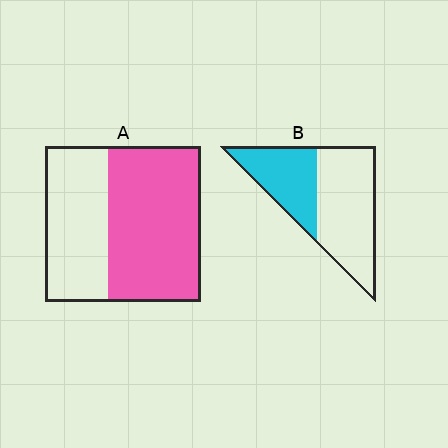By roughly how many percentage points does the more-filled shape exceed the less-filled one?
By roughly 20 percentage points (A over B).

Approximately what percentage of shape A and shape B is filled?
A is approximately 60% and B is approximately 40%.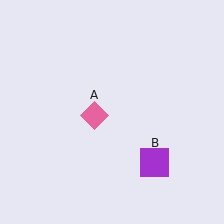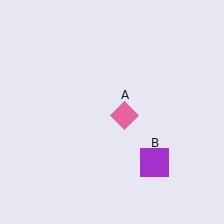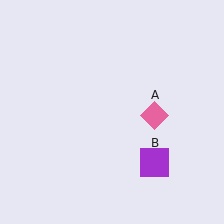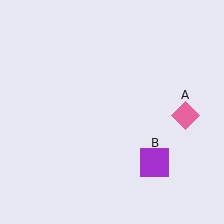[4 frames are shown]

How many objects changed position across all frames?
1 object changed position: pink diamond (object A).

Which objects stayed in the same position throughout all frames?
Purple square (object B) remained stationary.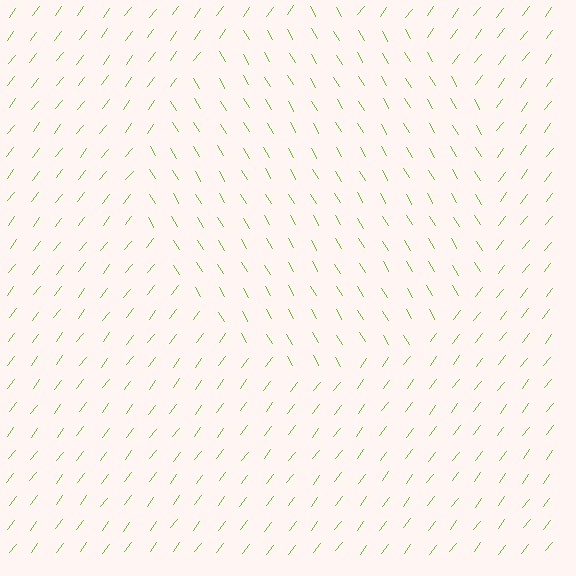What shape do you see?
I see a circle.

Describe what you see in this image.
The image is filled with small lime line segments. A circle region in the image has lines oriented differently from the surrounding lines, creating a visible texture boundary.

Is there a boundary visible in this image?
Yes, there is a texture boundary formed by a change in line orientation.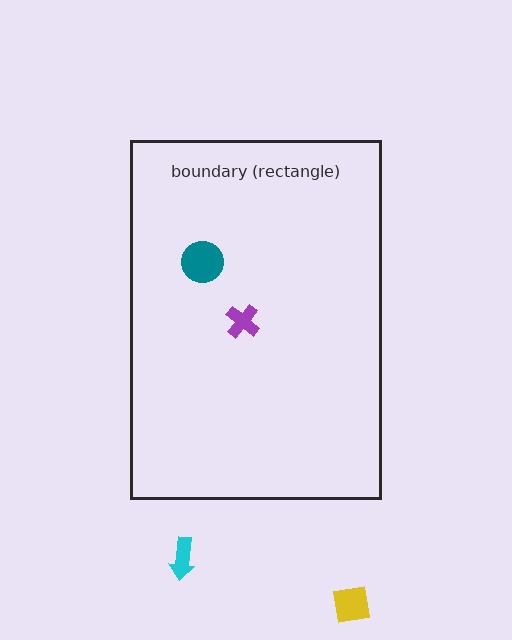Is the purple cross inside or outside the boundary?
Inside.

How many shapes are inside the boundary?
2 inside, 2 outside.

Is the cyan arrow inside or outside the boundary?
Outside.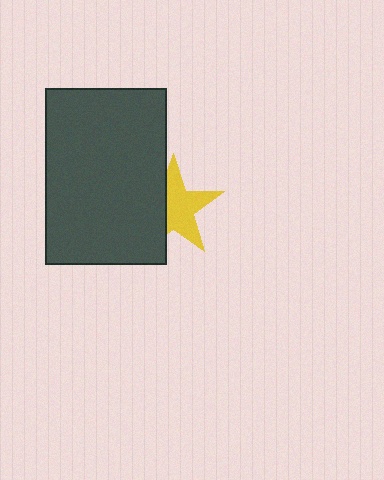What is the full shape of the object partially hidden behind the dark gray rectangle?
The partially hidden object is a yellow star.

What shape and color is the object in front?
The object in front is a dark gray rectangle.